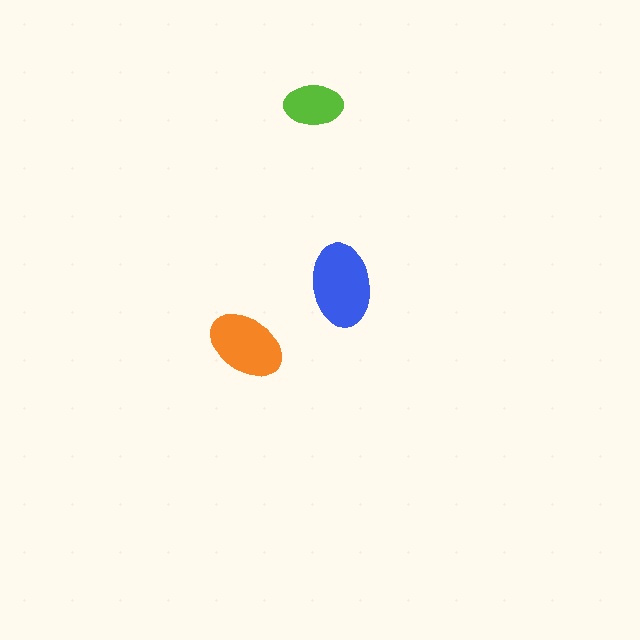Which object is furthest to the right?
The blue ellipse is rightmost.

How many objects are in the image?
There are 3 objects in the image.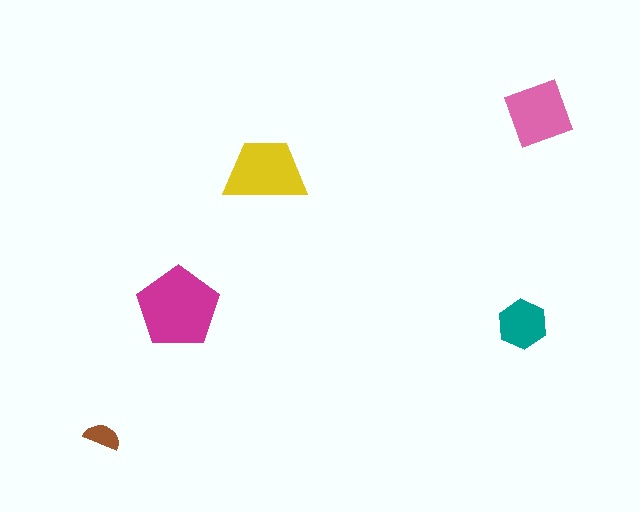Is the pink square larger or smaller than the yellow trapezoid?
Smaller.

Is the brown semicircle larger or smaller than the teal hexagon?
Smaller.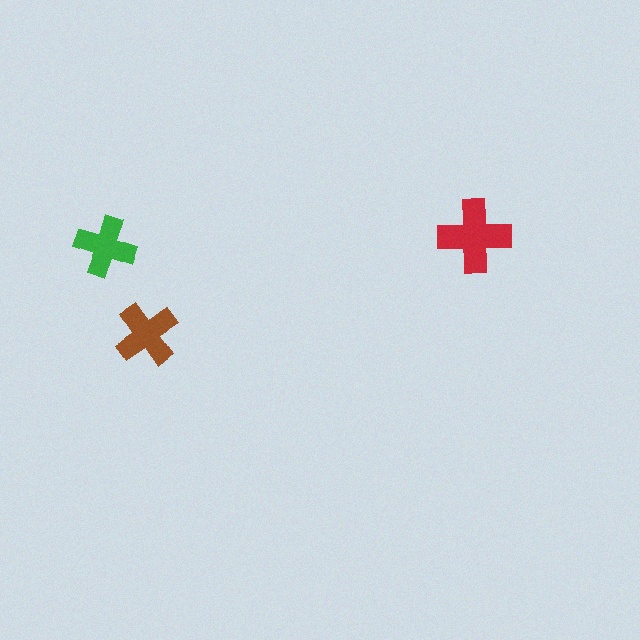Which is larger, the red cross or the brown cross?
The red one.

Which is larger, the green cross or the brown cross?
The brown one.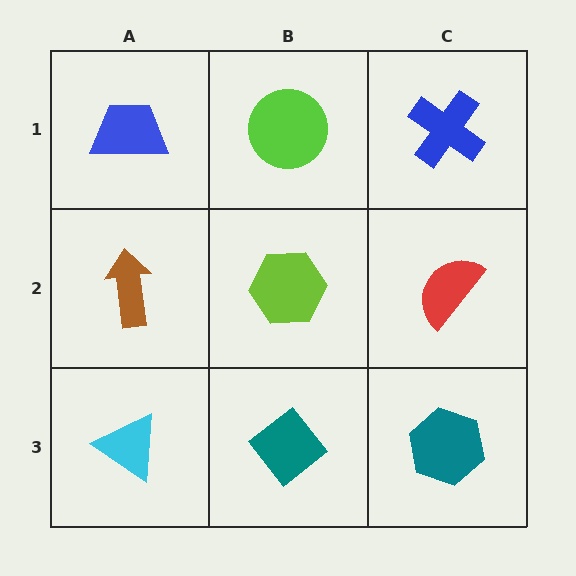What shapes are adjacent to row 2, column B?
A lime circle (row 1, column B), a teal diamond (row 3, column B), a brown arrow (row 2, column A), a red semicircle (row 2, column C).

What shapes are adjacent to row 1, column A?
A brown arrow (row 2, column A), a lime circle (row 1, column B).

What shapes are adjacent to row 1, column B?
A lime hexagon (row 2, column B), a blue trapezoid (row 1, column A), a blue cross (row 1, column C).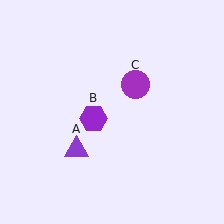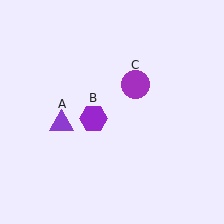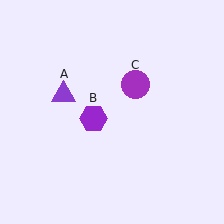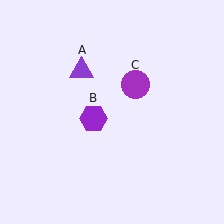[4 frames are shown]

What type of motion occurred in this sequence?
The purple triangle (object A) rotated clockwise around the center of the scene.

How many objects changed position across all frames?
1 object changed position: purple triangle (object A).